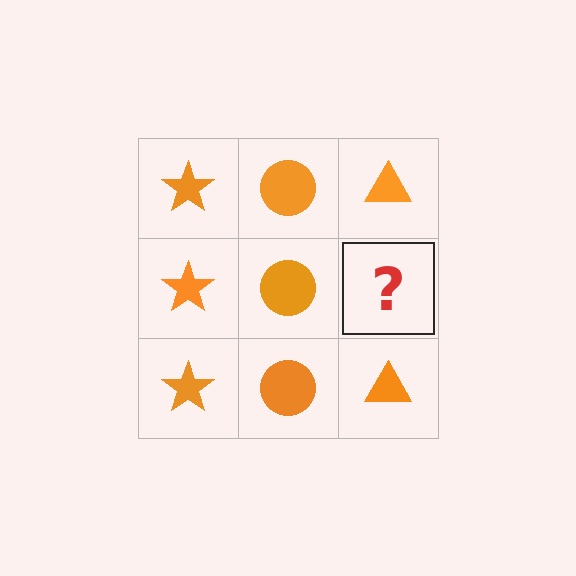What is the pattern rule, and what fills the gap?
The rule is that each column has a consistent shape. The gap should be filled with an orange triangle.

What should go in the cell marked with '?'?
The missing cell should contain an orange triangle.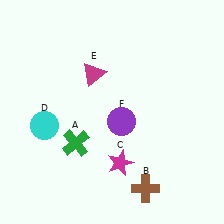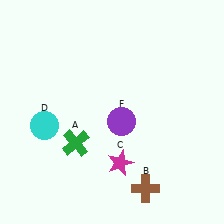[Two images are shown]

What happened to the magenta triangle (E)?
The magenta triangle (E) was removed in Image 2. It was in the top-left area of Image 1.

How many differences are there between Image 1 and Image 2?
There is 1 difference between the two images.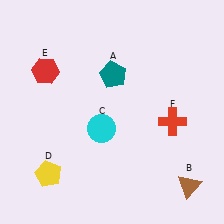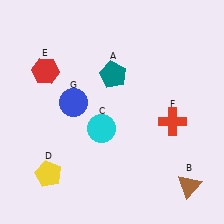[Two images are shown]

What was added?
A blue circle (G) was added in Image 2.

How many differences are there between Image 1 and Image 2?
There is 1 difference between the two images.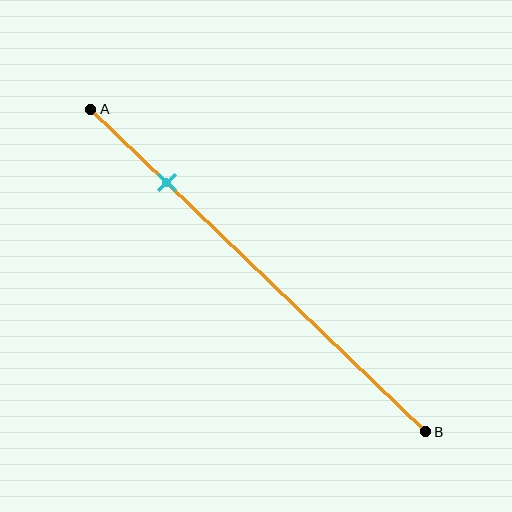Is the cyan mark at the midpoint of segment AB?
No, the mark is at about 25% from A, not at the 50% midpoint.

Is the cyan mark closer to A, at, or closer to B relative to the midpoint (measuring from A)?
The cyan mark is closer to point A than the midpoint of segment AB.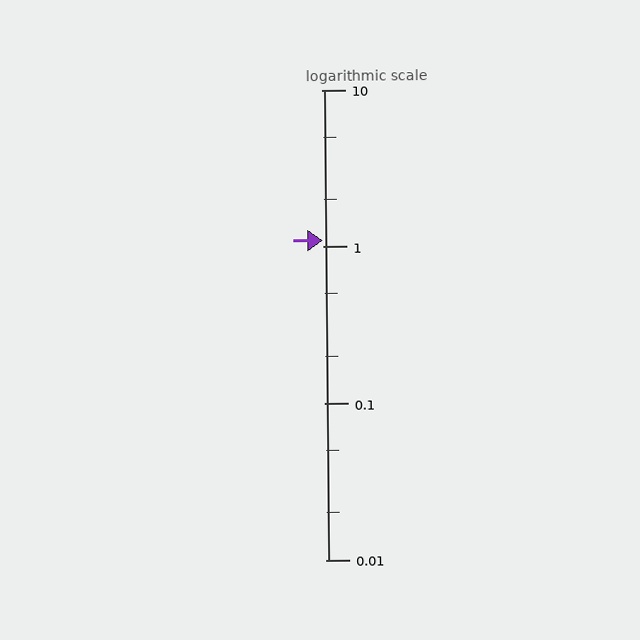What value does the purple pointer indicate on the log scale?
The pointer indicates approximately 1.1.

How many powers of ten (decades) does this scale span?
The scale spans 3 decades, from 0.01 to 10.